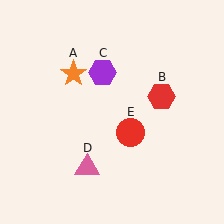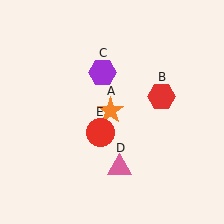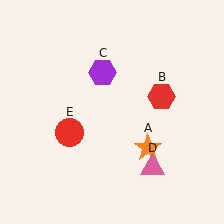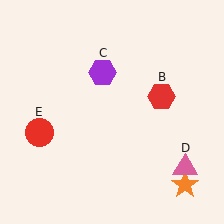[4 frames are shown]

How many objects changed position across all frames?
3 objects changed position: orange star (object A), pink triangle (object D), red circle (object E).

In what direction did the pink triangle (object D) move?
The pink triangle (object D) moved right.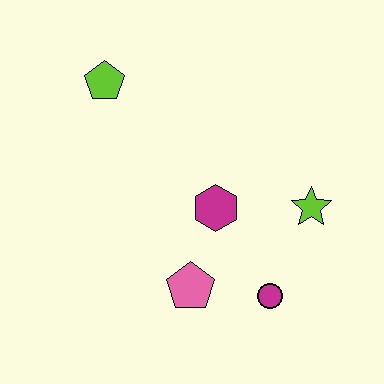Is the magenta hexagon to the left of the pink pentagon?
No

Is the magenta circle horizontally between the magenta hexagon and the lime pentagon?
No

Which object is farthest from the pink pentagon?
The lime pentagon is farthest from the pink pentagon.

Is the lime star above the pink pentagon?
Yes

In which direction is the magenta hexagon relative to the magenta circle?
The magenta hexagon is above the magenta circle.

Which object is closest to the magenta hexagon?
The pink pentagon is closest to the magenta hexagon.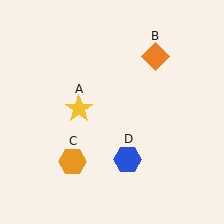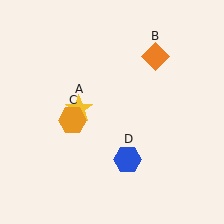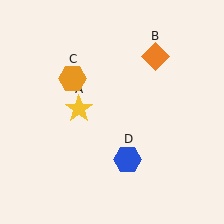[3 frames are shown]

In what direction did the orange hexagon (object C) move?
The orange hexagon (object C) moved up.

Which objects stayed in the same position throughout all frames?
Yellow star (object A) and orange diamond (object B) and blue hexagon (object D) remained stationary.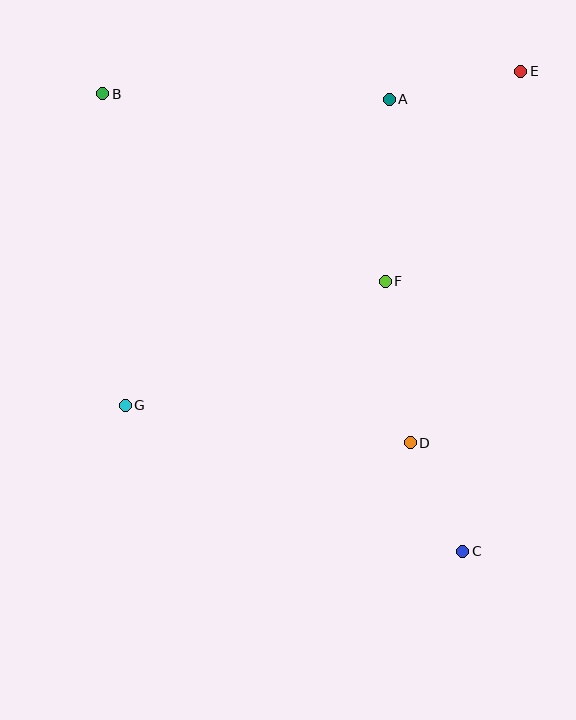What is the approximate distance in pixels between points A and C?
The distance between A and C is approximately 458 pixels.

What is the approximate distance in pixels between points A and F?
The distance between A and F is approximately 182 pixels.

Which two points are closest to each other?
Points C and D are closest to each other.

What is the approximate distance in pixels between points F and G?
The distance between F and G is approximately 288 pixels.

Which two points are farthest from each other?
Points B and C are farthest from each other.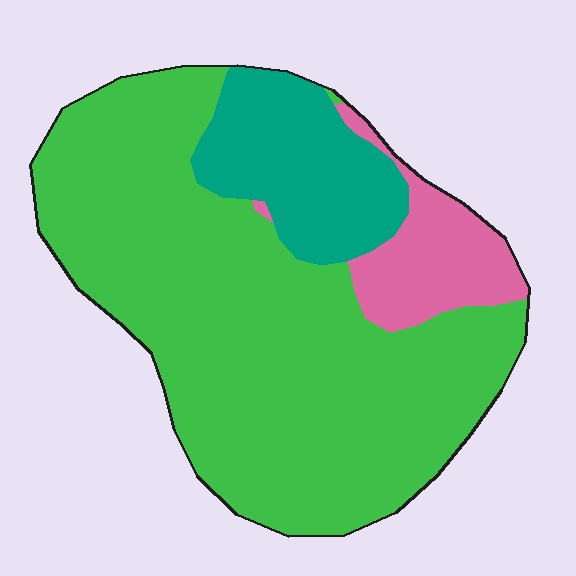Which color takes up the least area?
Pink, at roughly 10%.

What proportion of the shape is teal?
Teal covers around 15% of the shape.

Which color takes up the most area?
Green, at roughly 70%.